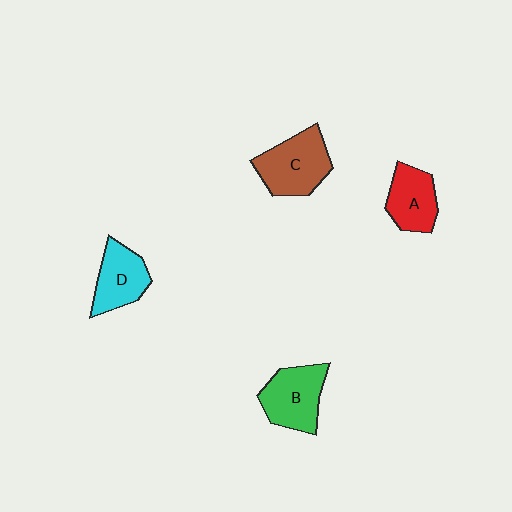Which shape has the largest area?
Shape C (brown).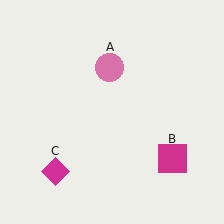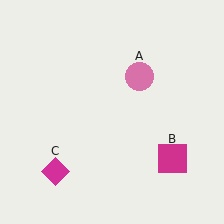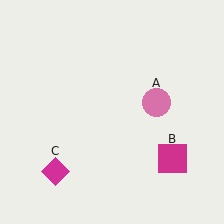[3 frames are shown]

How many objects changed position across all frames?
1 object changed position: pink circle (object A).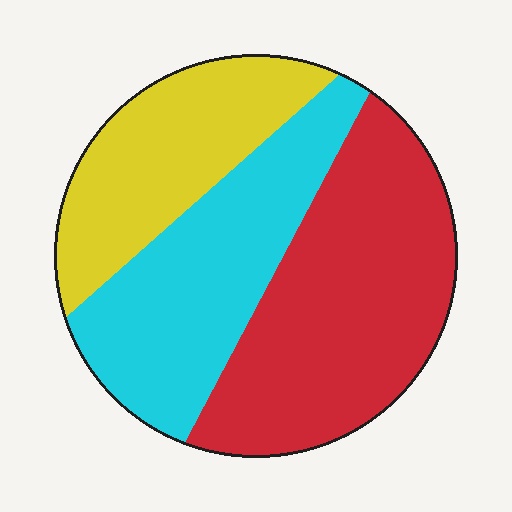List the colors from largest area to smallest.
From largest to smallest: red, cyan, yellow.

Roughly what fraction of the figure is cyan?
Cyan covers about 30% of the figure.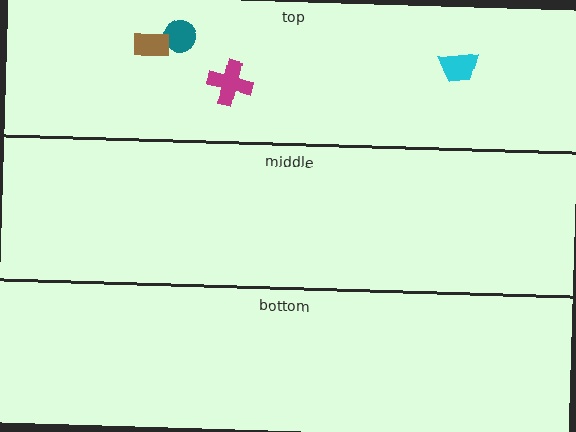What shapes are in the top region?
The teal circle, the cyan trapezoid, the magenta cross, the brown rectangle.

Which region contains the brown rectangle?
The top region.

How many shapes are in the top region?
4.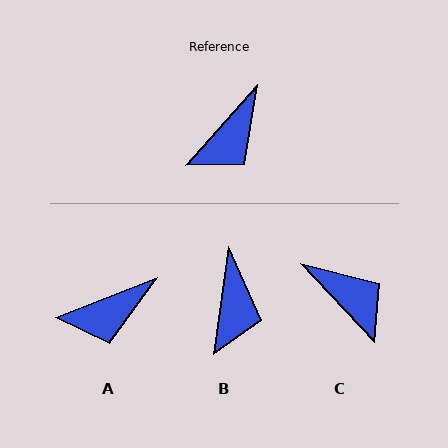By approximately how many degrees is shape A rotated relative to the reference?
Approximately 26 degrees clockwise.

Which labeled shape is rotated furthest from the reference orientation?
C, about 85 degrees away.